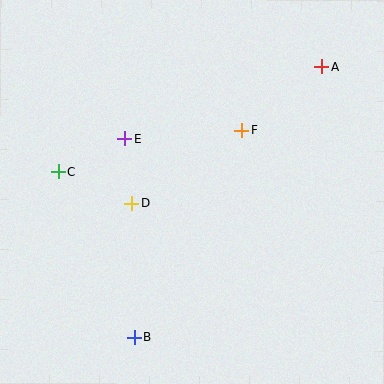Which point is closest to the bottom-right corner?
Point B is closest to the bottom-right corner.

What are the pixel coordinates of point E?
Point E is at (125, 139).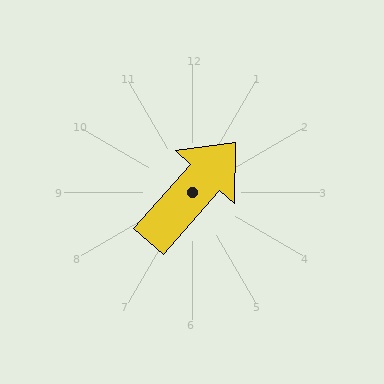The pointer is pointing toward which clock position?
Roughly 1 o'clock.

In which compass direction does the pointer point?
Northeast.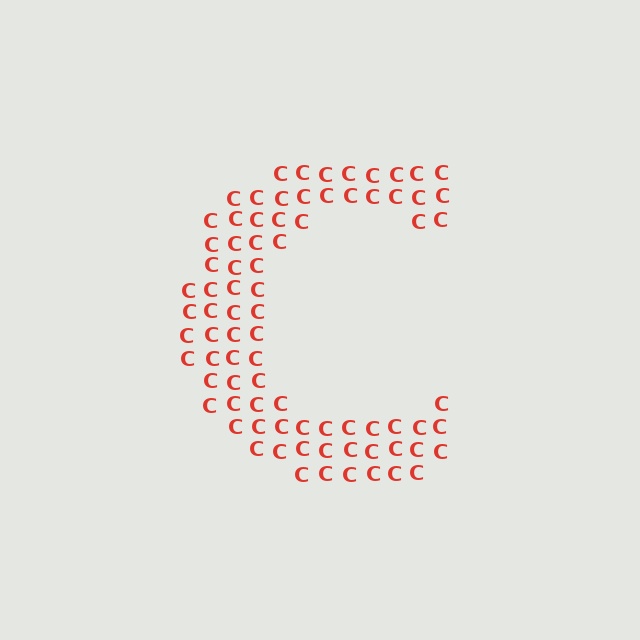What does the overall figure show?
The overall figure shows the letter C.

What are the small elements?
The small elements are letter C's.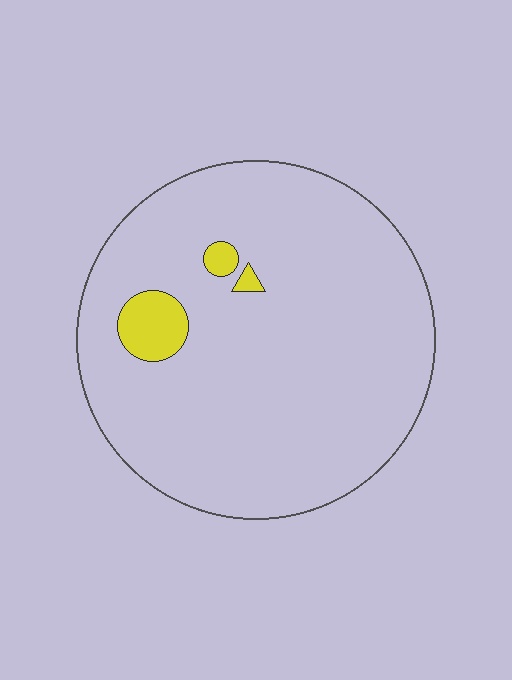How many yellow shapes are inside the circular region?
3.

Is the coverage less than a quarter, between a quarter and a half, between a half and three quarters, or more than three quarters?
Less than a quarter.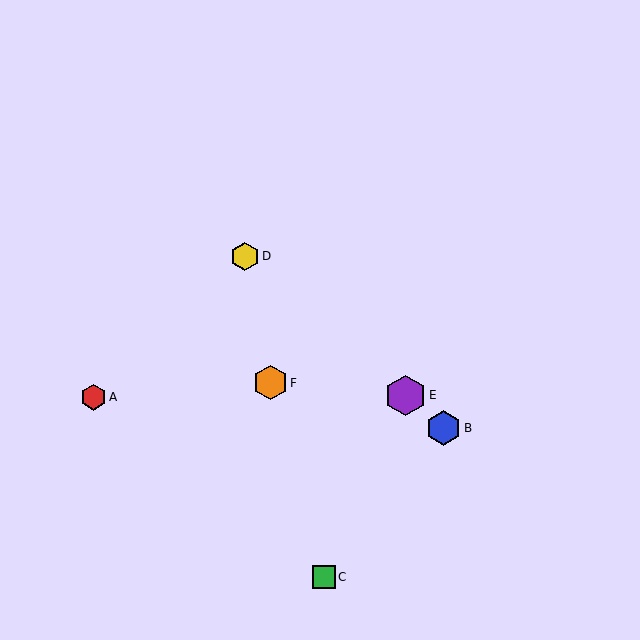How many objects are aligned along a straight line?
3 objects (B, D, E) are aligned along a straight line.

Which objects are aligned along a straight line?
Objects B, D, E are aligned along a straight line.